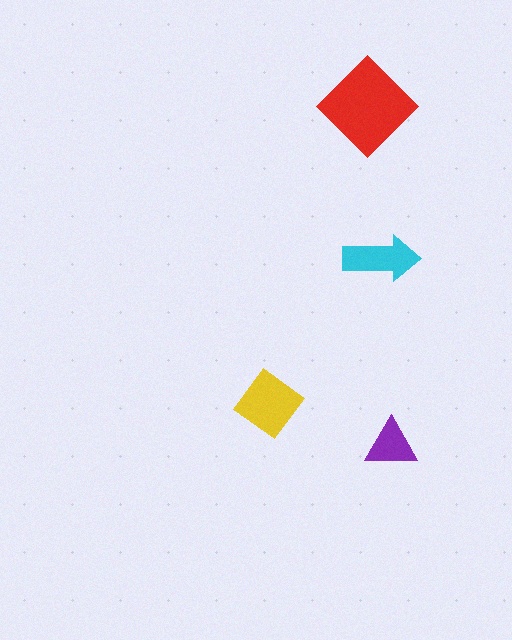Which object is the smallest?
The purple triangle.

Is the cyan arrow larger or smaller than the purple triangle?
Larger.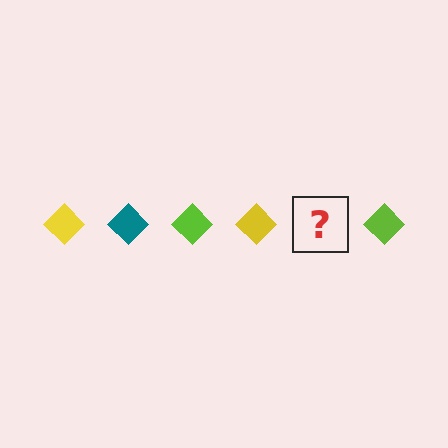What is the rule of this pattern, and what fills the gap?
The rule is that the pattern cycles through yellow, teal, lime diamonds. The gap should be filled with a teal diamond.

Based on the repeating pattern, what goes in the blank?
The blank should be a teal diamond.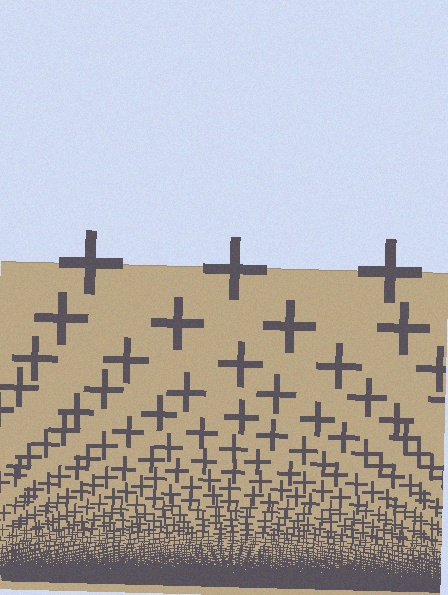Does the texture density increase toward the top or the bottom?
Density increases toward the bottom.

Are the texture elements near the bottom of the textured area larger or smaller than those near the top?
Smaller. The gradient is inverted — elements near the bottom are smaller and denser.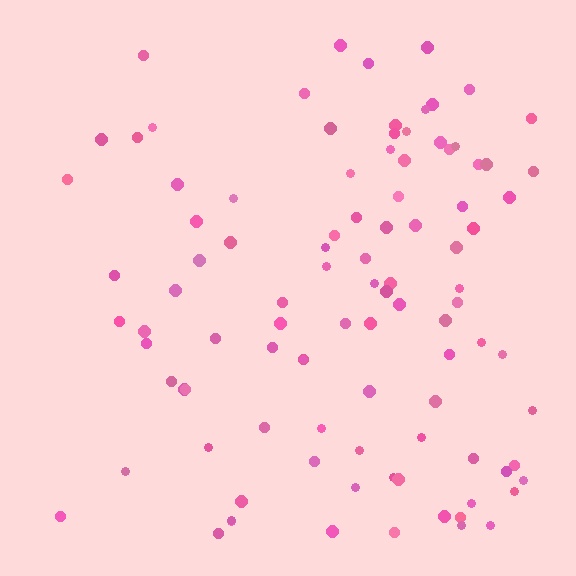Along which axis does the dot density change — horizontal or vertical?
Horizontal.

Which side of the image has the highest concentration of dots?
The right.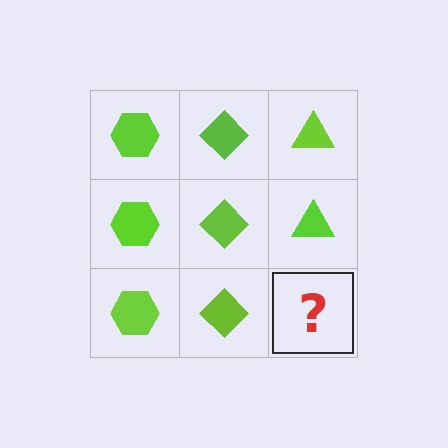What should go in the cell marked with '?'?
The missing cell should contain a lime triangle.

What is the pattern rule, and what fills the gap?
The rule is that each column has a consistent shape. The gap should be filled with a lime triangle.